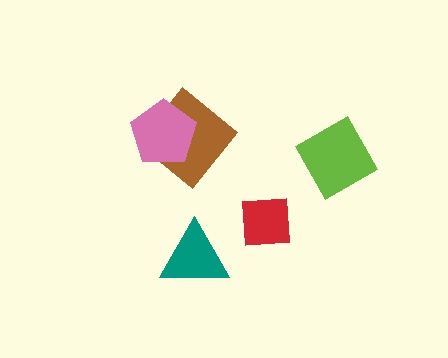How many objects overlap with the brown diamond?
1 object overlaps with the brown diamond.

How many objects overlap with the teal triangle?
0 objects overlap with the teal triangle.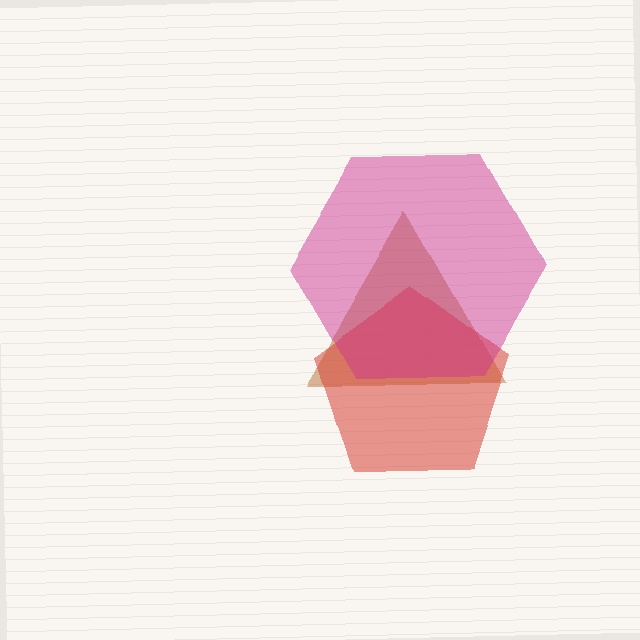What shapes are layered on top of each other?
The layered shapes are: a brown triangle, a red pentagon, a magenta hexagon.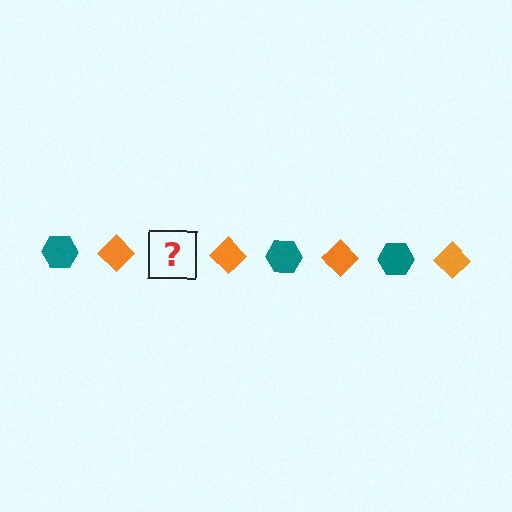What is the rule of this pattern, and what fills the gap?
The rule is that the pattern alternates between teal hexagon and orange diamond. The gap should be filled with a teal hexagon.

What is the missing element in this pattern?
The missing element is a teal hexagon.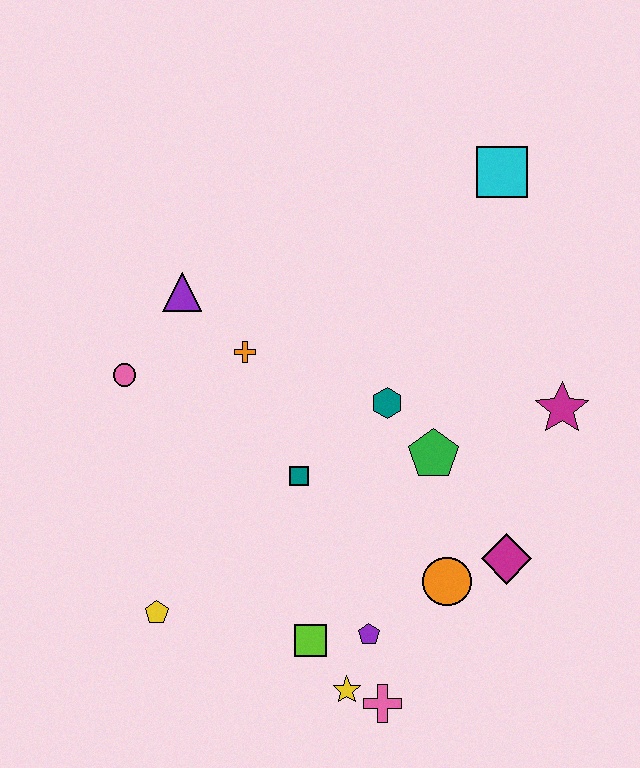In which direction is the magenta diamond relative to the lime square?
The magenta diamond is to the right of the lime square.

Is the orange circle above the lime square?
Yes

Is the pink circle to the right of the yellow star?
No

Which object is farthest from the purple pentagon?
The cyan square is farthest from the purple pentagon.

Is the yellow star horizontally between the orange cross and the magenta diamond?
Yes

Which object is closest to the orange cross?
The purple triangle is closest to the orange cross.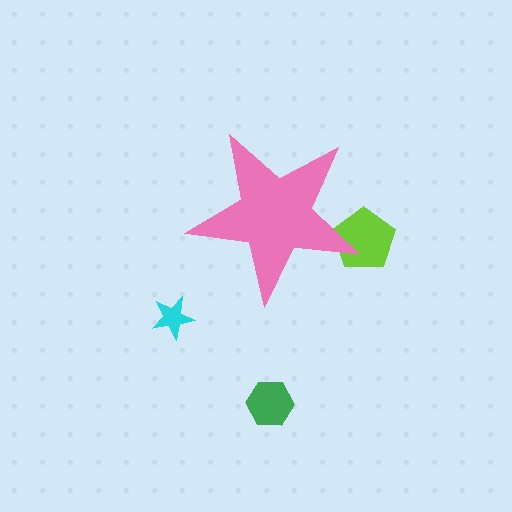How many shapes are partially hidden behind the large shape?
1 shape is partially hidden.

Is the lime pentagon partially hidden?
Yes, the lime pentagon is partially hidden behind the pink star.